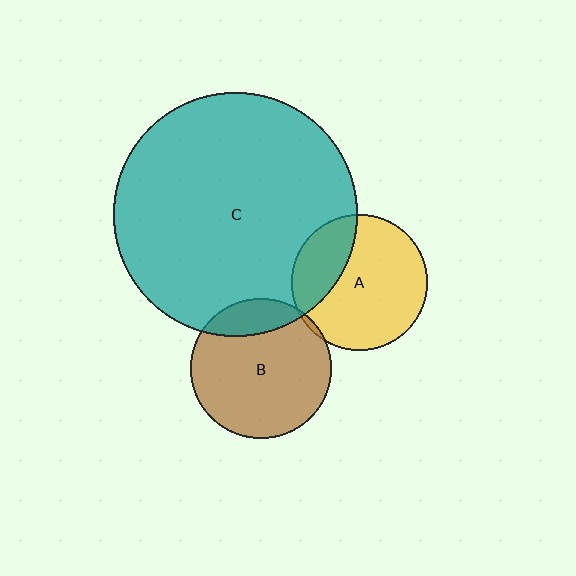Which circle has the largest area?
Circle C (teal).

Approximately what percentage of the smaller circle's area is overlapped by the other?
Approximately 15%.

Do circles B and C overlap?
Yes.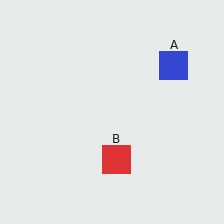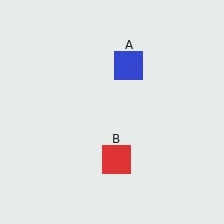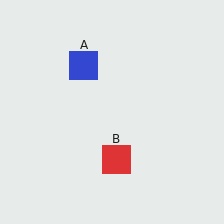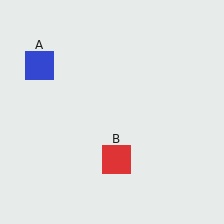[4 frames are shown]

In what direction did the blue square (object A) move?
The blue square (object A) moved left.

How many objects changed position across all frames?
1 object changed position: blue square (object A).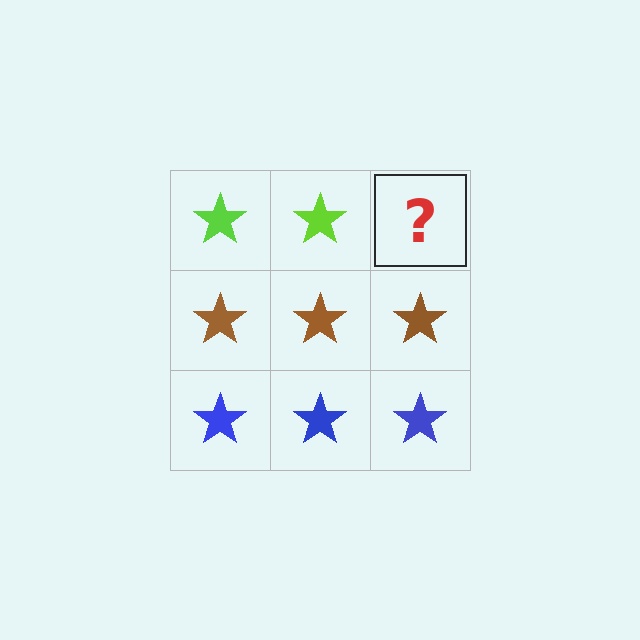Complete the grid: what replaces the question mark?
The question mark should be replaced with a lime star.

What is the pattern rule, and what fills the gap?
The rule is that each row has a consistent color. The gap should be filled with a lime star.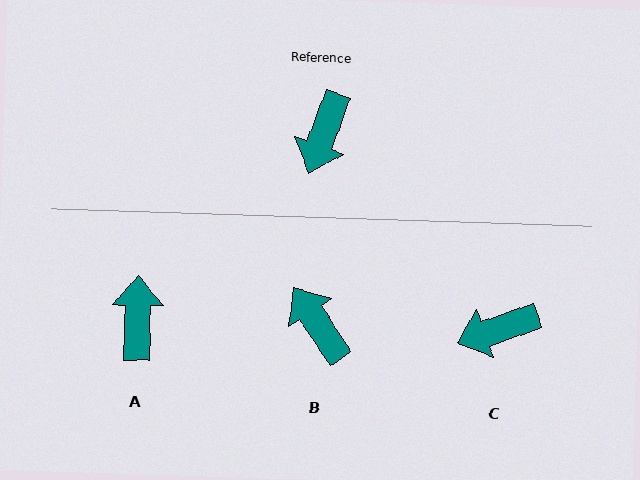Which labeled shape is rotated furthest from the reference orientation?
A, about 161 degrees away.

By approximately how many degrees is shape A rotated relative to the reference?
Approximately 161 degrees clockwise.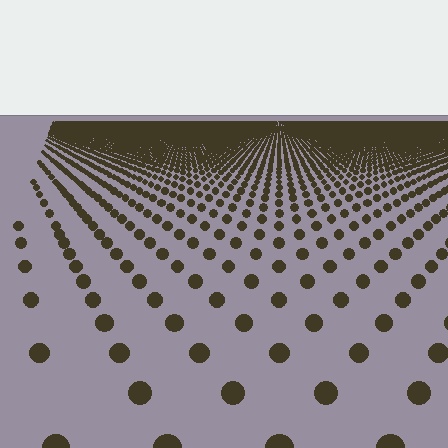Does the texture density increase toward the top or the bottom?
Density increases toward the top.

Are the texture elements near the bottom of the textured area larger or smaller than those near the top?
Larger. Near the bottom, elements are closer to the viewer and appear at a bigger on-screen size.